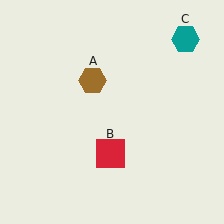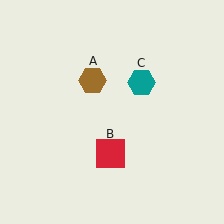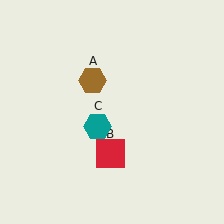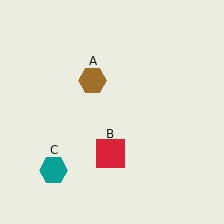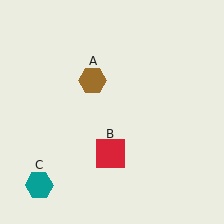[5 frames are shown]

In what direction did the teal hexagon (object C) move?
The teal hexagon (object C) moved down and to the left.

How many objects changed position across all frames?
1 object changed position: teal hexagon (object C).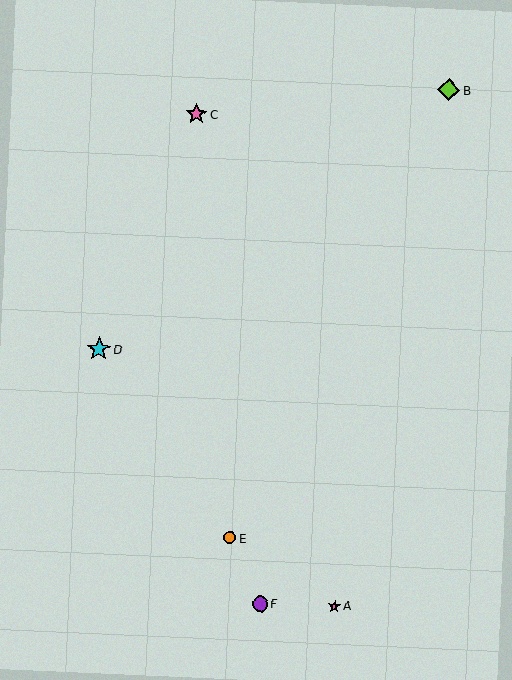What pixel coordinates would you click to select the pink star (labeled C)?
Click at (196, 114) to select the pink star C.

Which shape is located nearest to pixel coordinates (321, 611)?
The pink star (labeled A) at (334, 606) is nearest to that location.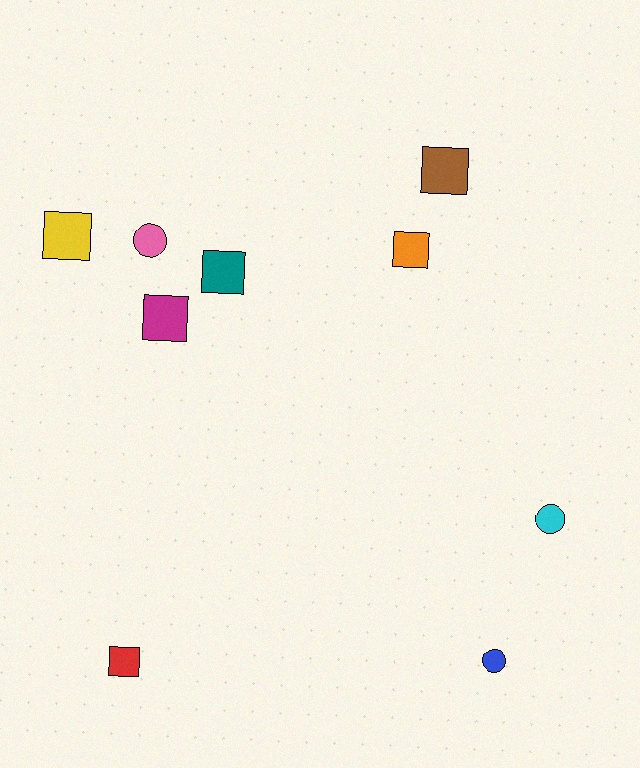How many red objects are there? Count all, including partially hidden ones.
There is 1 red object.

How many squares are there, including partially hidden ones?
There are 6 squares.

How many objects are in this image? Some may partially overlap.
There are 9 objects.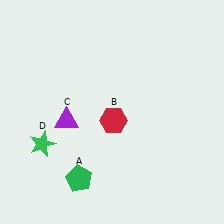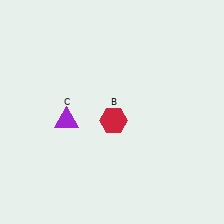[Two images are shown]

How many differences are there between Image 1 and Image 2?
There are 2 differences between the two images.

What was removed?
The green pentagon (A), the green star (D) were removed in Image 2.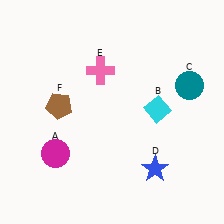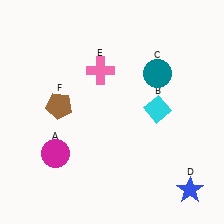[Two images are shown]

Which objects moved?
The objects that moved are: the teal circle (C), the blue star (D).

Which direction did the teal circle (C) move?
The teal circle (C) moved left.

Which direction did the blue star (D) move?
The blue star (D) moved right.